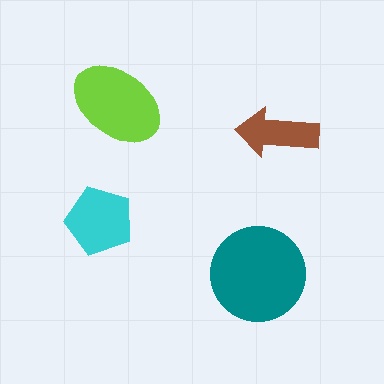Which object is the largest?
The teal circle.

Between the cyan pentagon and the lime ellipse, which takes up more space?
The lime ellipse.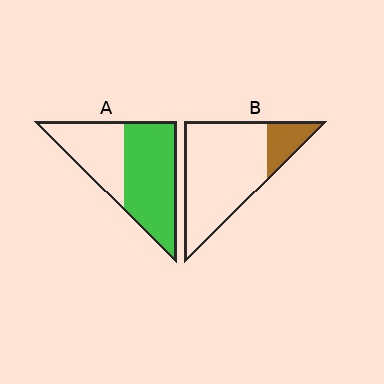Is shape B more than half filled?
No.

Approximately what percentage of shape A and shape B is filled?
A is approximately 60% and B is approximately 20%.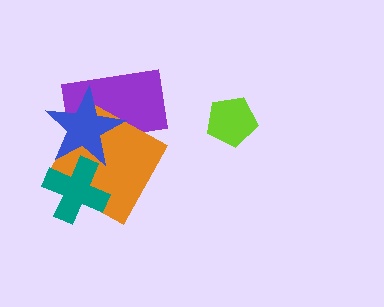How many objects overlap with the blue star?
3 objects overlap with the blue star.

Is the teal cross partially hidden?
No, no other shape covers it.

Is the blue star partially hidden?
Yes, it is partially covered by another shape.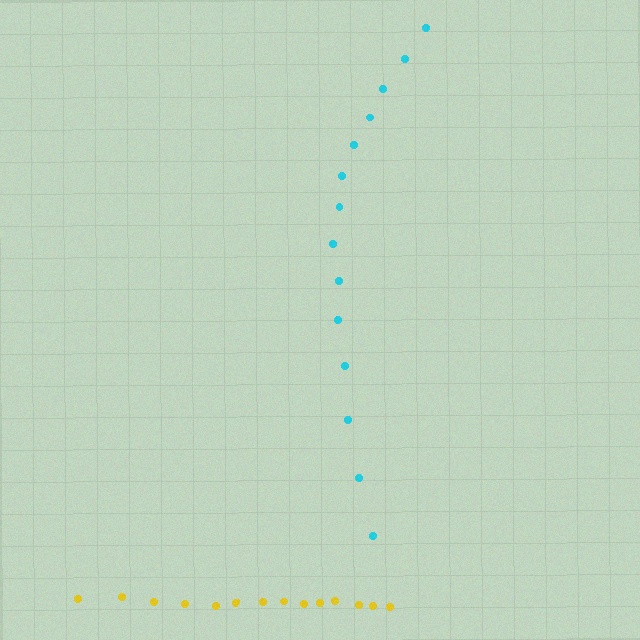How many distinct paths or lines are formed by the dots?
There are 2 distinct paths.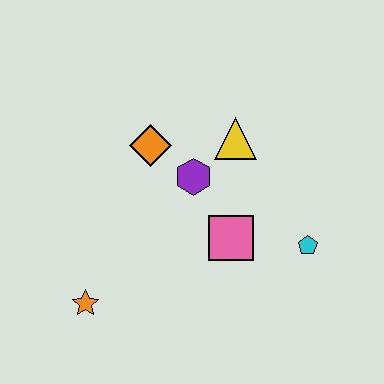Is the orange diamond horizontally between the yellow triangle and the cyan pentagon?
No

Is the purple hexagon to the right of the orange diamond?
Yes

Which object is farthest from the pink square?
The orange star is farthest from the pink square.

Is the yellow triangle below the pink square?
No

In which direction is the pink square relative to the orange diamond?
The pink square is below the orange diamond.